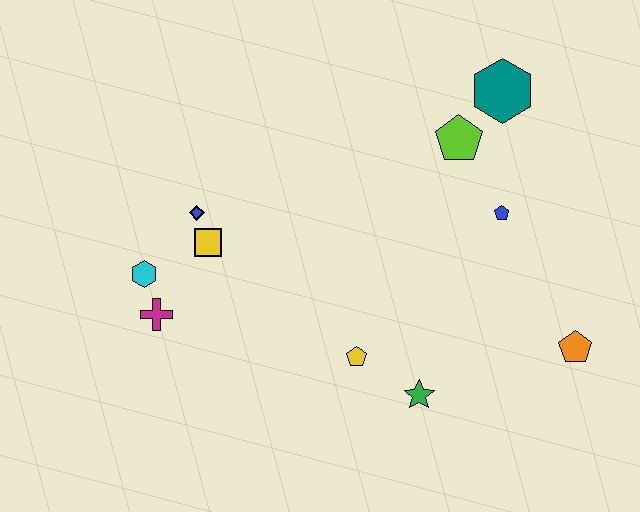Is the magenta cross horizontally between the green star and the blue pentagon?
No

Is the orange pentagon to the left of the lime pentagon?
No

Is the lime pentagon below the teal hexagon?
Yes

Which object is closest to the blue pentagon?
The lime pentagon is closest to the blue pentagon.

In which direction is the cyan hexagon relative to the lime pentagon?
The cyan hexagon is to the left of the lime pentagon.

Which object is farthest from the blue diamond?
The orange pentagon is farthest from the blue diamond.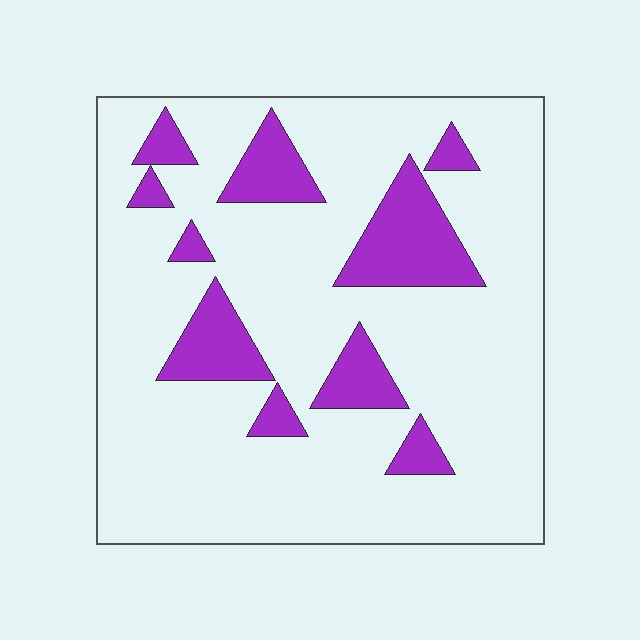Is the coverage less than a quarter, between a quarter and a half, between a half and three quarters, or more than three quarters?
Less than a quarter.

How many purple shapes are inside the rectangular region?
10.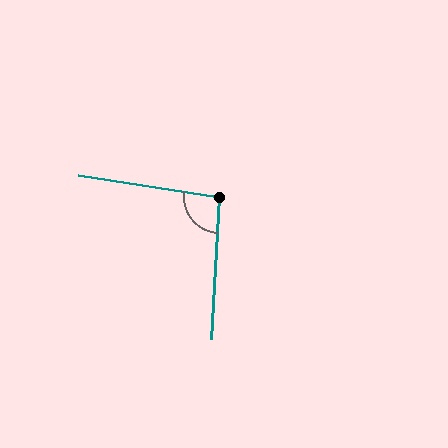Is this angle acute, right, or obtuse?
It is obtuse.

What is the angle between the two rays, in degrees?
Approximately 95 degrees.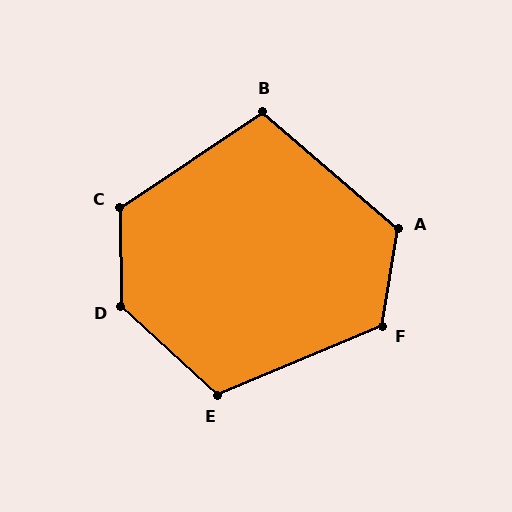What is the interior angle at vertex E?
Approximately 115 degrees (obtuse).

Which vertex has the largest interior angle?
D, at approximately 133 degrees.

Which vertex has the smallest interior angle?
B, at approximately 105 degrees.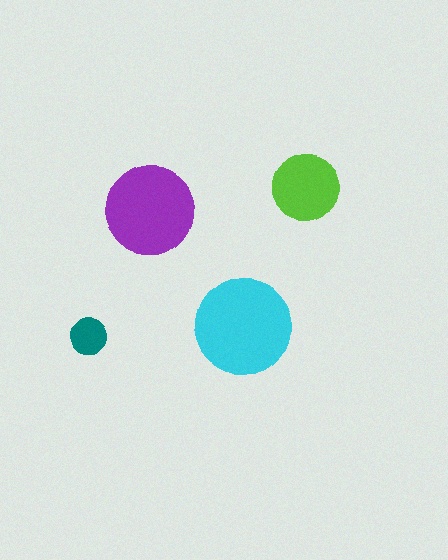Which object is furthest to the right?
The lime circle is rightmost.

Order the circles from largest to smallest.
the cyan one, the purple one, the lime one, the teal one.